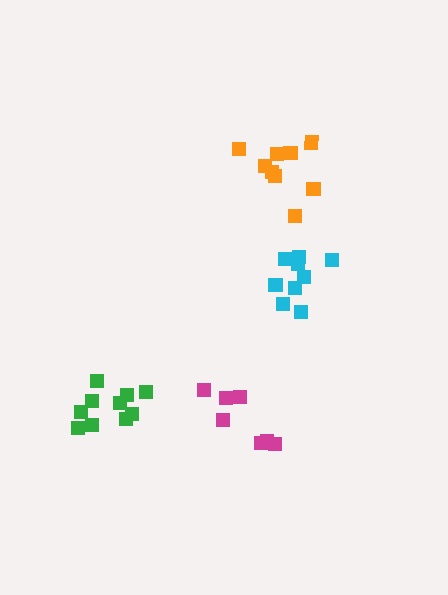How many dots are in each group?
Group 1: 7 dots, Group 2: 9 dots, Group 3: 10 dots, Group 4: 9 dots (35 total).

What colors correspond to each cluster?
The clusters are colored: magenta, cyan, green, orange.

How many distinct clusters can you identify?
There are 4 distinct clusters.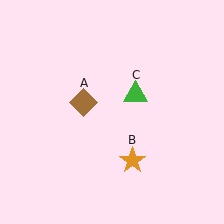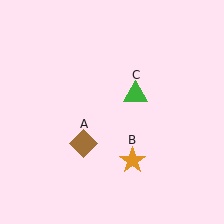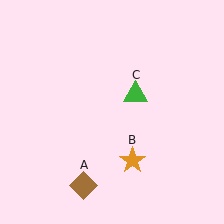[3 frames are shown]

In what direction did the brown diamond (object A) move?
The brown diamond (object A) moved down.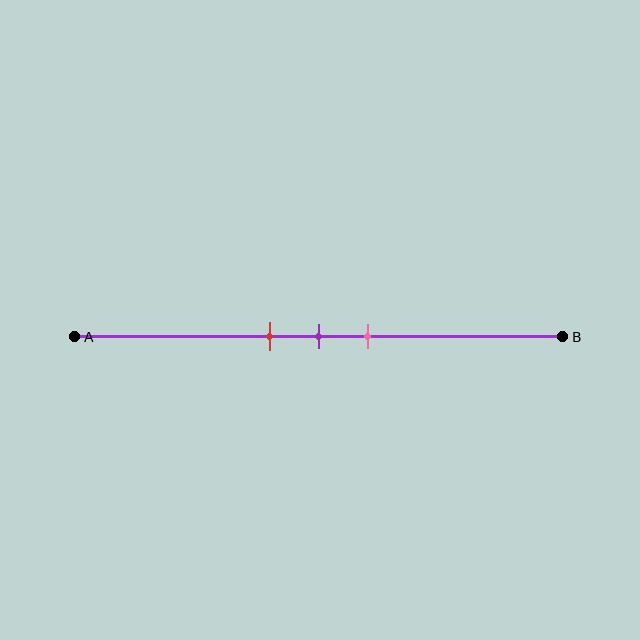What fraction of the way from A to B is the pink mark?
The pink mark is approximately 60% (0.6) of the way from A to B.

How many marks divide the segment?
There are 3 marks dividing the segment.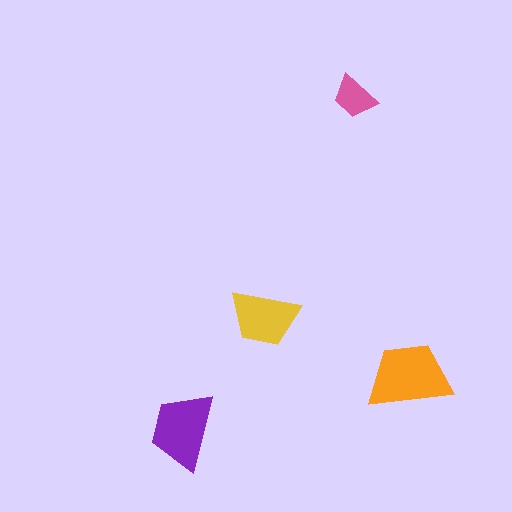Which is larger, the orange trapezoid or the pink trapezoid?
The orange one.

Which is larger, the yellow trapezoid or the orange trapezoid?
The orange one.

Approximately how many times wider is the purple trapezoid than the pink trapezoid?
About 1.5 times wider.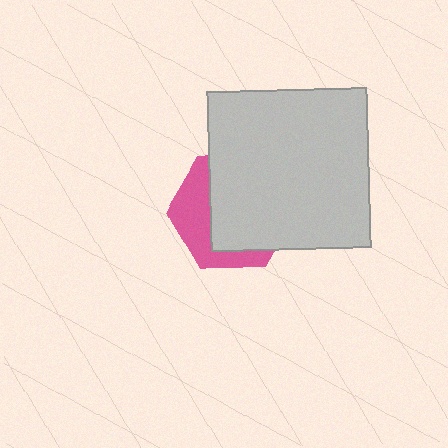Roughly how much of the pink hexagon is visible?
A small part of it is visible (roughly 36%).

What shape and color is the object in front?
The object in front is a light gray square.